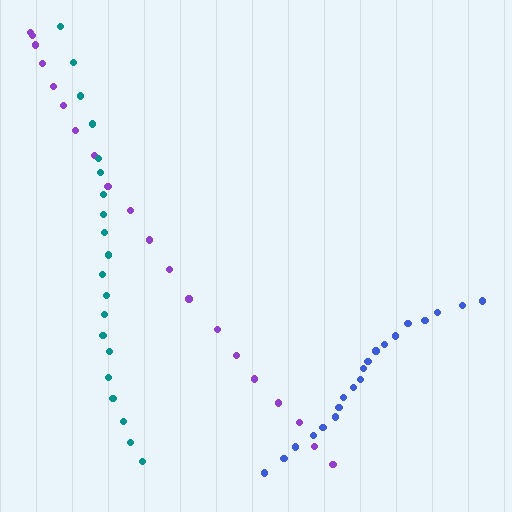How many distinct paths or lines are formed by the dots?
There are 3 distinct paths.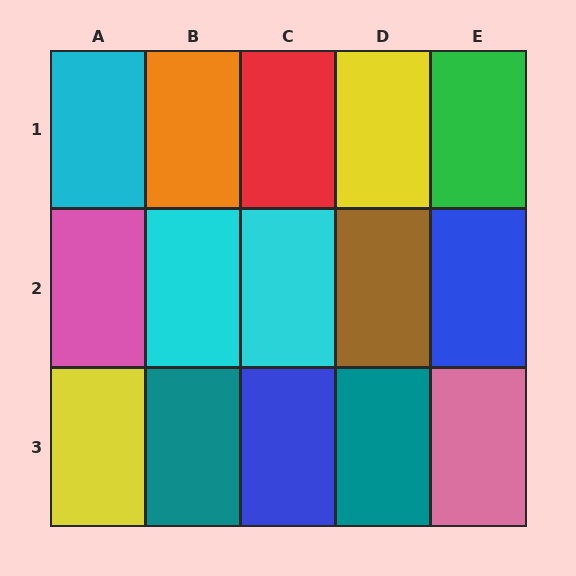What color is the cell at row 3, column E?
Pink.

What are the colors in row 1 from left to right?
Cyan, orange, red, yellow, green.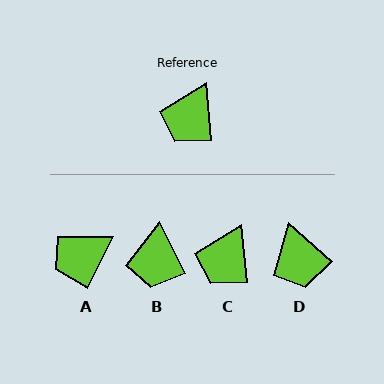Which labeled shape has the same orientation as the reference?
C.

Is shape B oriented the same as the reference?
No, it is off by about 21 degrees.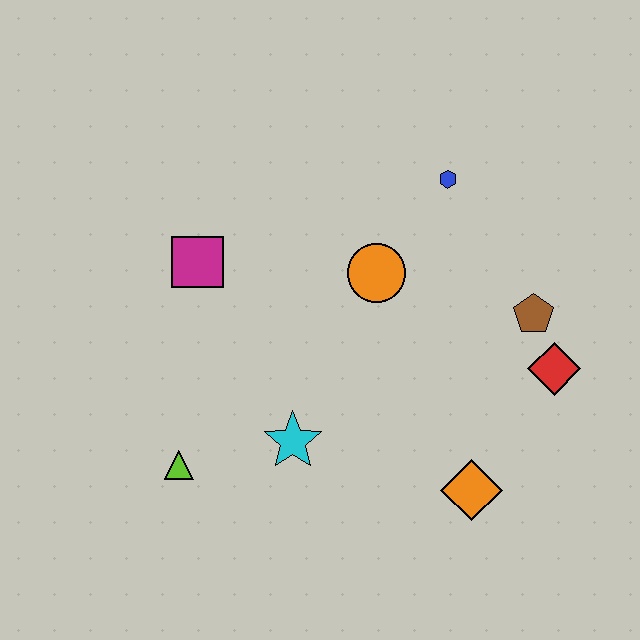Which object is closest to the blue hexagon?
The orange circle is closest to the blue hexagon.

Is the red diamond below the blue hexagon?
Yes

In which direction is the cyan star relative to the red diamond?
The cyan star is to the left of the red diamond.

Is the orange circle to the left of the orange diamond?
Yes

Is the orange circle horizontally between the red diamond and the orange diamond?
No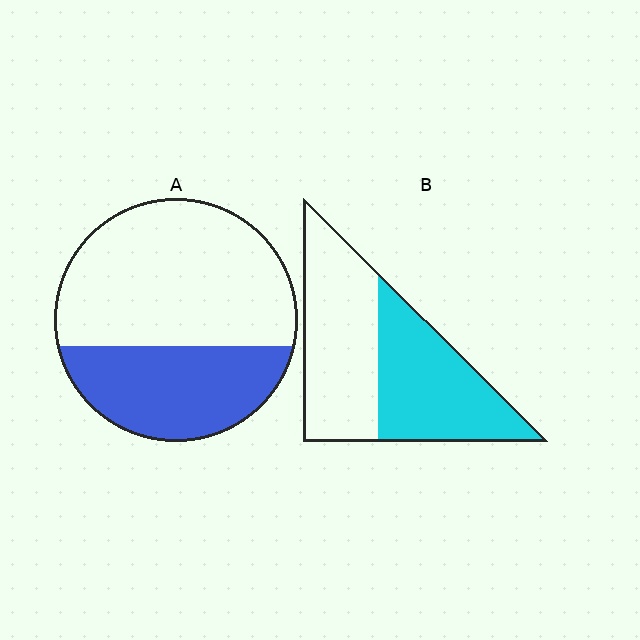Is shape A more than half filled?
No.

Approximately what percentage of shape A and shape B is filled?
A is approximately 35% and B is approximately 50%.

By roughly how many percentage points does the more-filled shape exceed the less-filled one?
By roughly 10 percentage points (B over A).